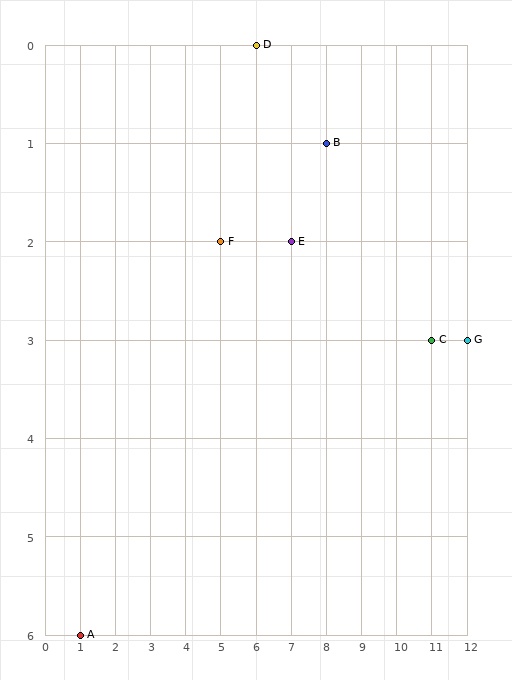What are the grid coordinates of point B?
Point B is at grid coordinates (8, 1).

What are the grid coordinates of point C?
Point C is at grid coordinates (11, 3).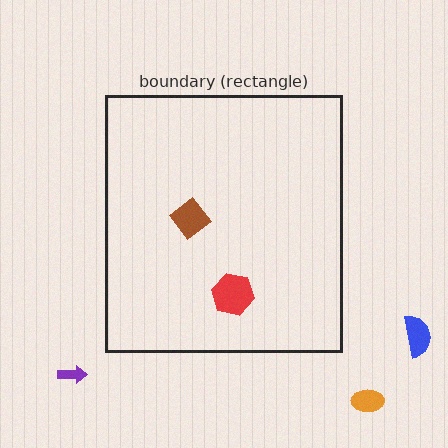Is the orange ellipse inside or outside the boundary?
Outside.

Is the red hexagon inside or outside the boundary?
Inside.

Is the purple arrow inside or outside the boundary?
Outside.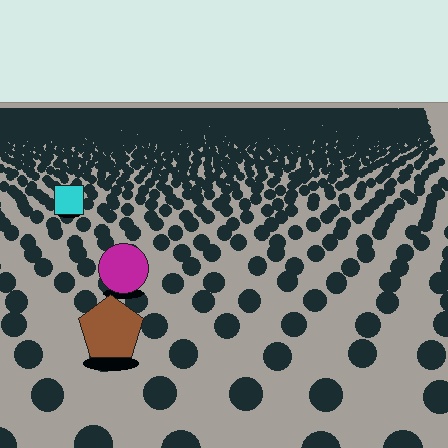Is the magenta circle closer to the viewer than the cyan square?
Yes. The magenta circle is closer — you can tell from the texture gradient: the ground texture is coarser near it.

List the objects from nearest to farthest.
From nearest to farthest: the brown pentagon, the magenta circle, the cyan square.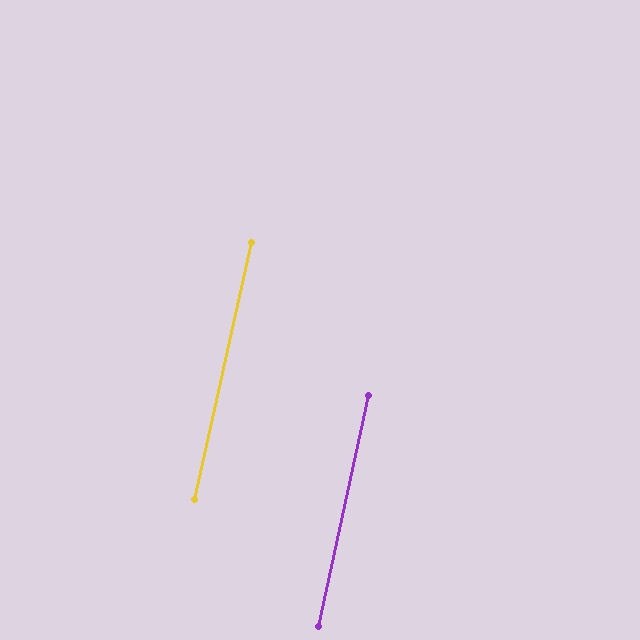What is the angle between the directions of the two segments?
Approximately 0 degrees.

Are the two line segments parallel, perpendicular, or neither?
Parallel — their directions differ by only 0.5°.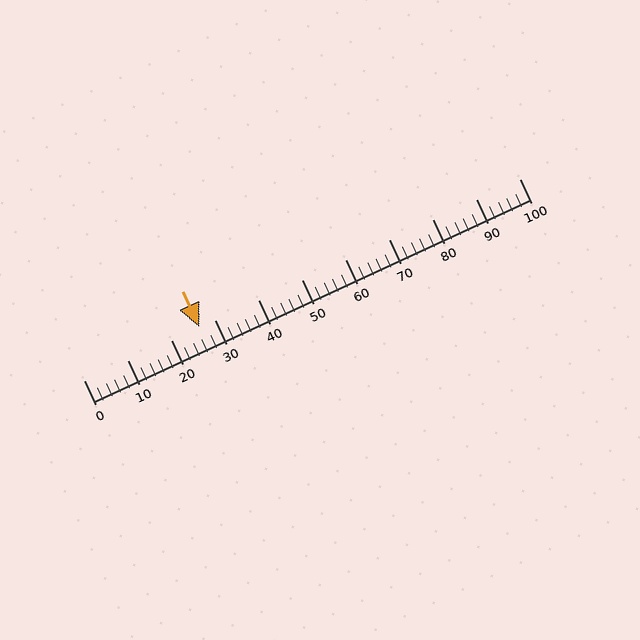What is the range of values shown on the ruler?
The ruler shows values from 0 to 100.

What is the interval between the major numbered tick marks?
The major tick marks are spaced 10 units apart.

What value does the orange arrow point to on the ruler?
The orange arrow points to approximately 27.